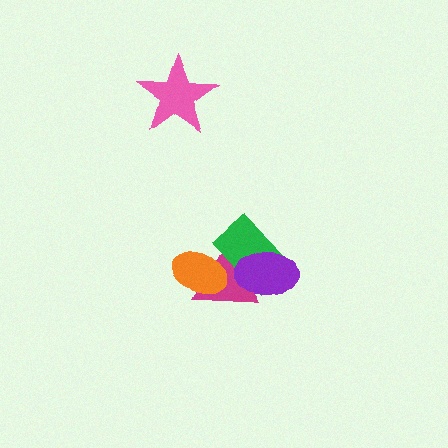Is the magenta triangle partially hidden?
Yes, it is partially covered by another shape.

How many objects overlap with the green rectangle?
3 objects overlap with the green rectangle.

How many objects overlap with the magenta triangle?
3 objects overlap with the magenta triangle.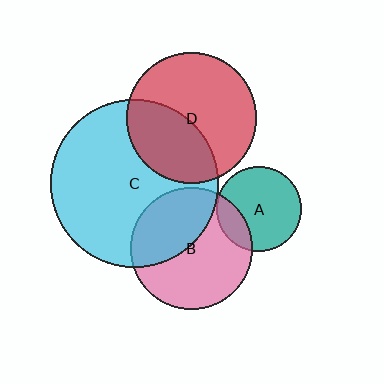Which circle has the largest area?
Circle C (cyan).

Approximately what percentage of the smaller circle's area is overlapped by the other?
Approximately 20%.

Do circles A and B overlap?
Yes.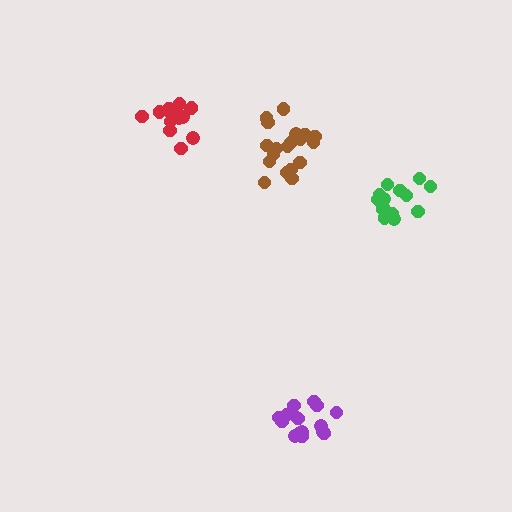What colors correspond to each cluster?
The clusters are colored: brown, green, purple, red.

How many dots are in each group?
Group 1: 19 dots, Group 2: 14 dots, Group 3: 16 dots, Group 4: 14 dots (63 total).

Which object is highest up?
The red cluster is topmost.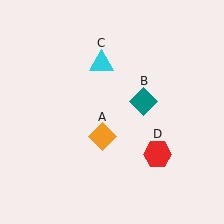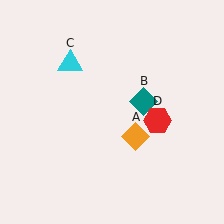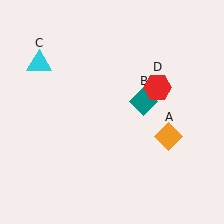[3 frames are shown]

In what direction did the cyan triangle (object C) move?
The cyan triangle (object C) moved left.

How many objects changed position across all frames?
3 objects changed position: orange diamond (object A), cyan triangle (object C), red hexagon (object D).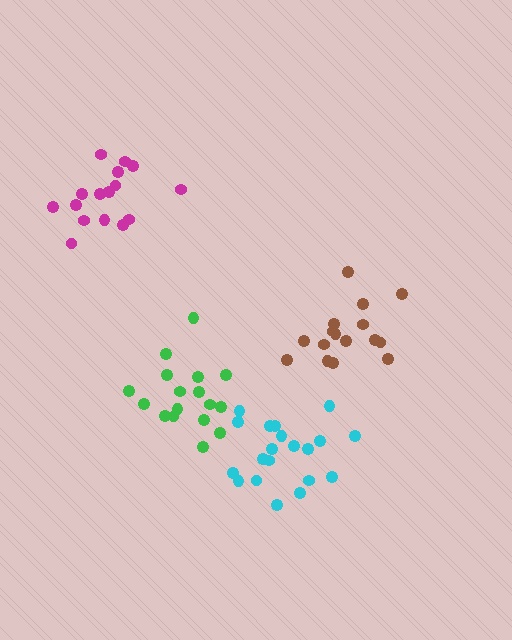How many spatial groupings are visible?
There are 4 spatial groupings.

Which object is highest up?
The magenta cluster is topmost.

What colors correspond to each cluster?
The clusters are colored: magenta, cyan, green, brown.